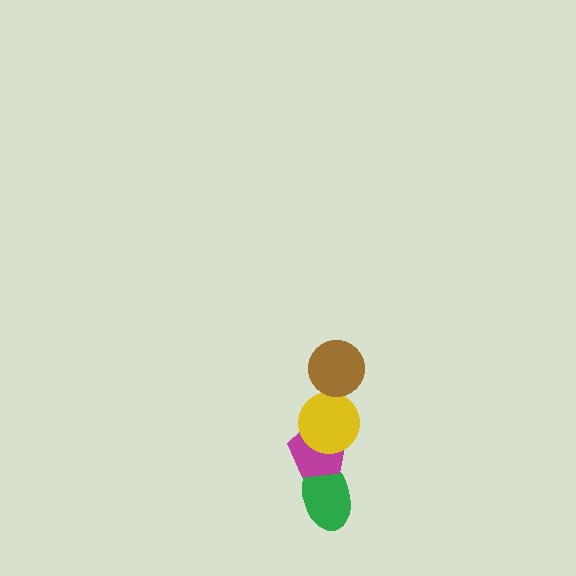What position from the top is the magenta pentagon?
The magenta pentagon is 3rd from the top.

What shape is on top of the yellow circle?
The brown circle is on top of the yellow circle.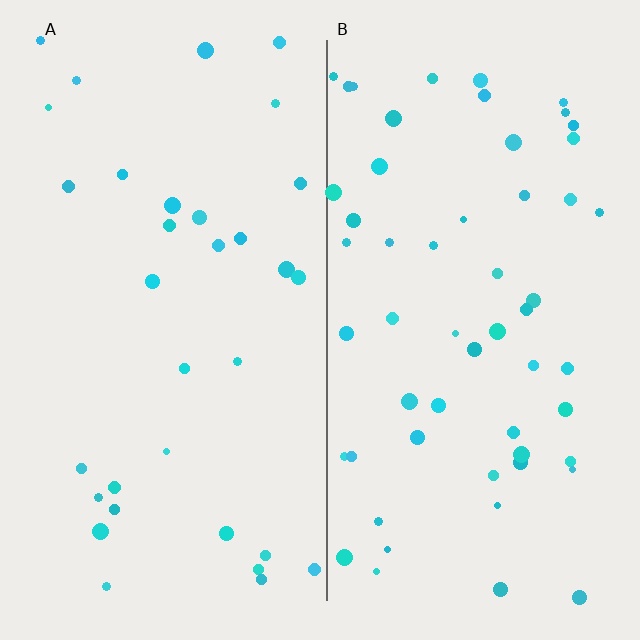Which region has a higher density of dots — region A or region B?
B (the right).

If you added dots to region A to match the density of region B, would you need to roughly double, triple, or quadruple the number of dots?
Approximately double.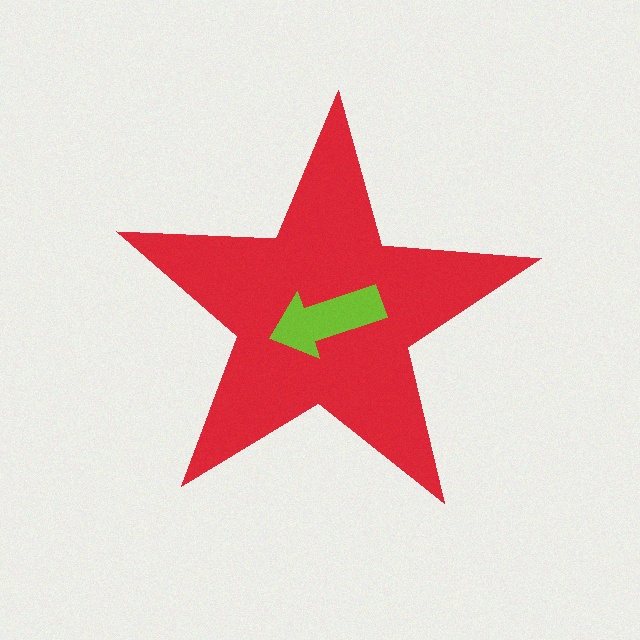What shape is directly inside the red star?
The lime arrow.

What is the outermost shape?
The red star.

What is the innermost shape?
The lime arrow.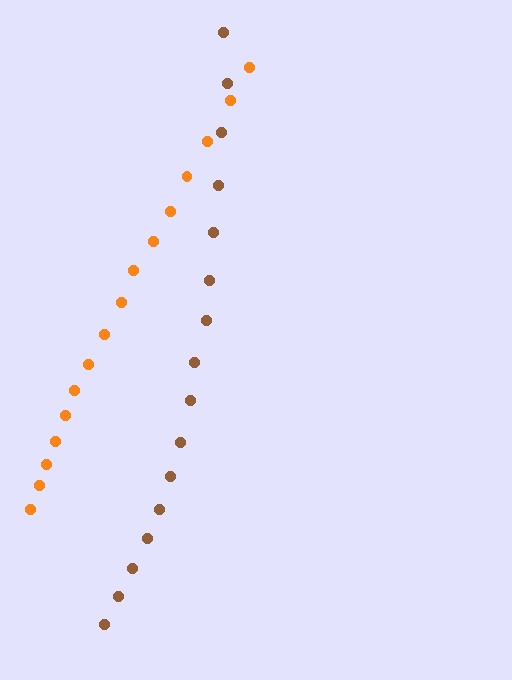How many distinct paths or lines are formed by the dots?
There are 2 distinct paths.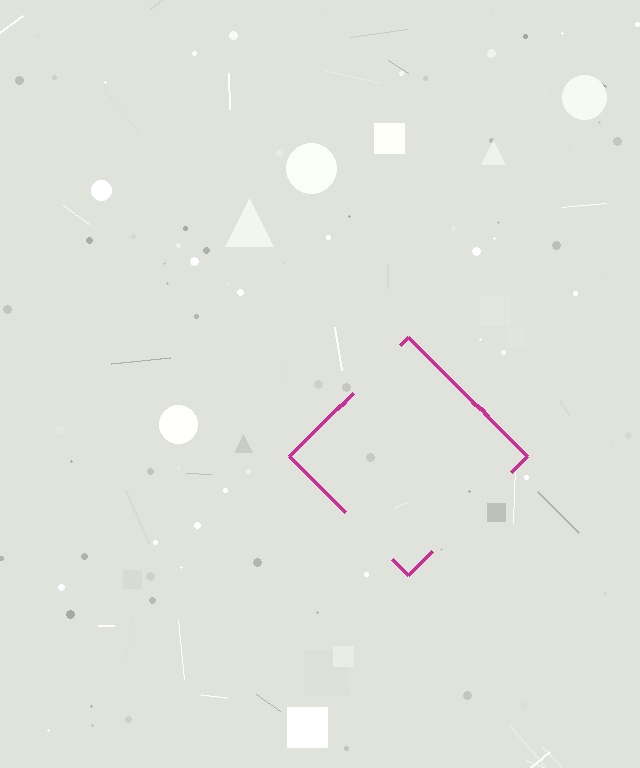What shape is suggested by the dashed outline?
The dashed outline suggests a diamond.